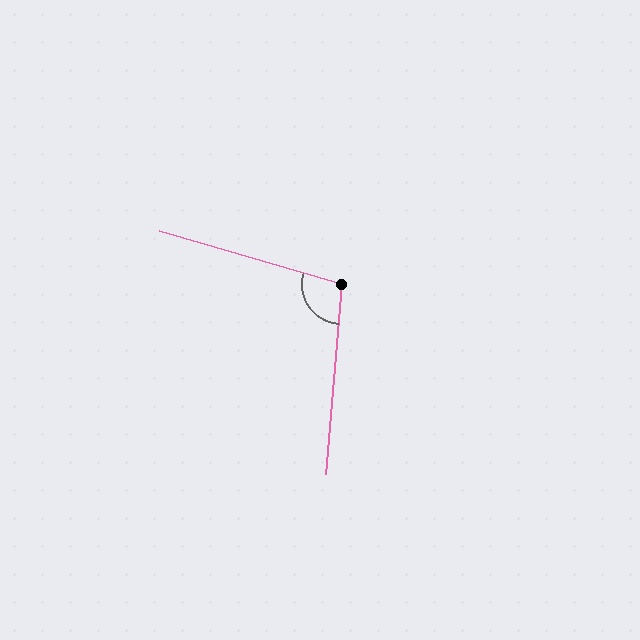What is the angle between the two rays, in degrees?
Approximately 101 degrees.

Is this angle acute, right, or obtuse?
It is obtuse.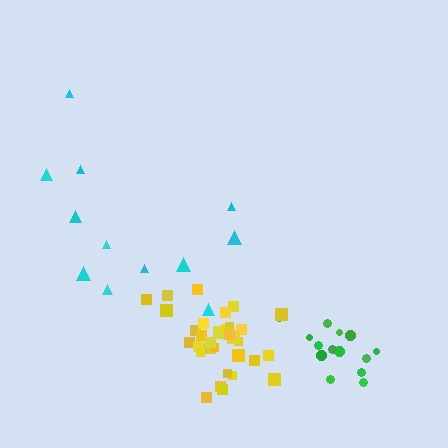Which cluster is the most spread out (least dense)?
Cyan.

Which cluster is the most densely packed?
Yellow.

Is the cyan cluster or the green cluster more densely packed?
Green.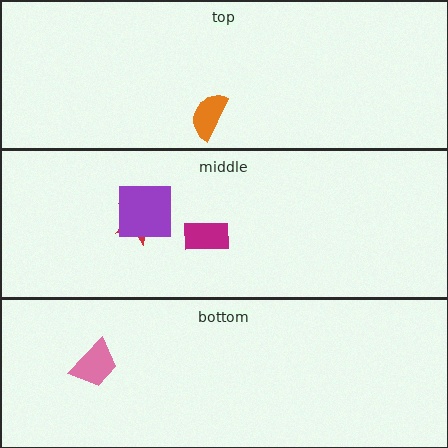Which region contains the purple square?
The middle region.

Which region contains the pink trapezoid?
The bottom region.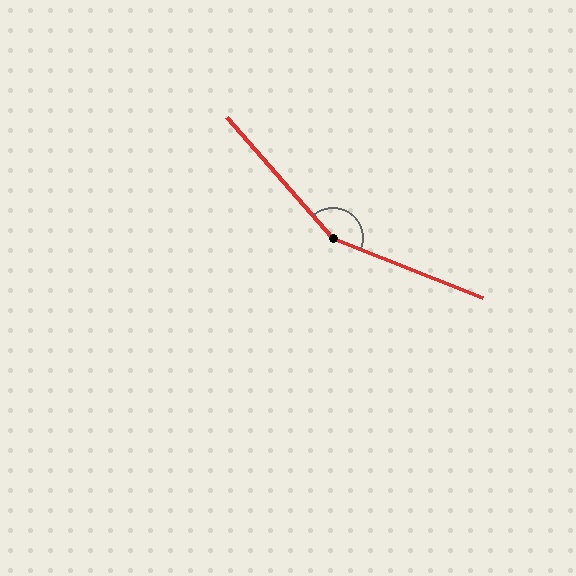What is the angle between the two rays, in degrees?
Approximately 153 degrees.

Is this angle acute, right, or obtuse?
It is obtuse.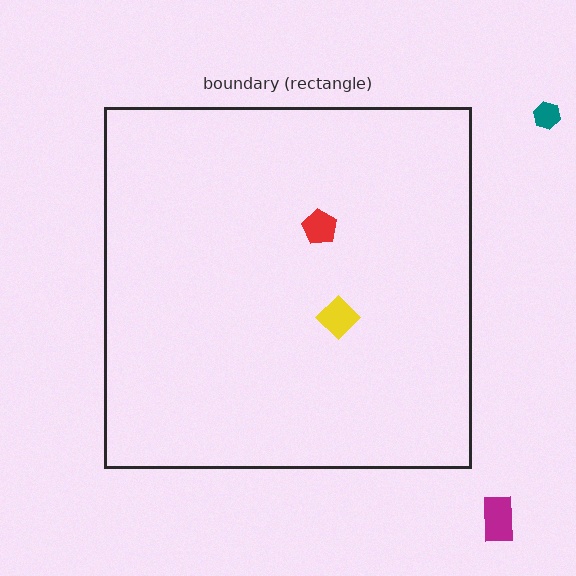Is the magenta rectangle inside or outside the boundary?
Outside.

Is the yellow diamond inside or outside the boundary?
Inside.